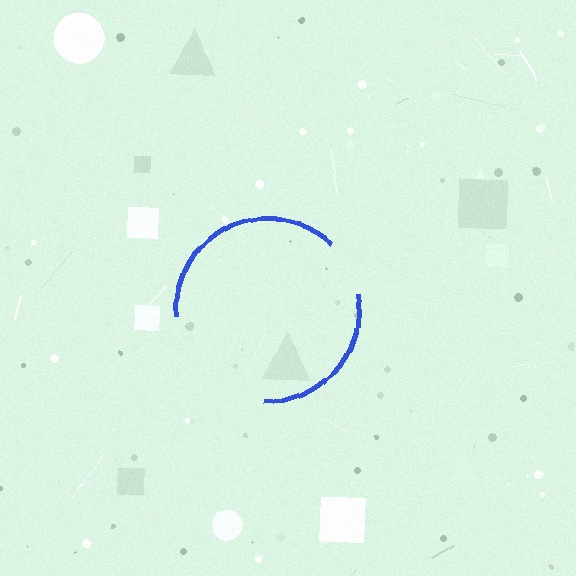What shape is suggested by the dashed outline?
The dashed outline suggests a circle.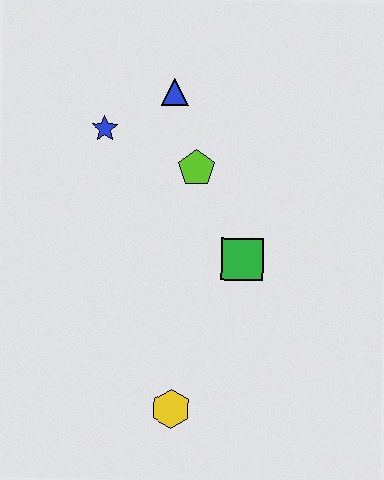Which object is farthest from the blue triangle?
The yellow hexagon is farthest from the blue triangle.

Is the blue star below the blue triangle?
Yes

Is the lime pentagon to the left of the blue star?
No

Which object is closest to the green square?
The lime pentagon is closest to the green square.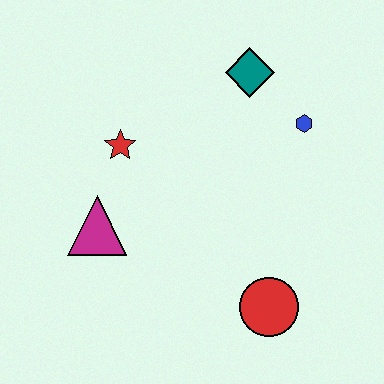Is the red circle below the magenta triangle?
Yes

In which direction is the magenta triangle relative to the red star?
The magenta triangle is below the red star.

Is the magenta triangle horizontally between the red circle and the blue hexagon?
No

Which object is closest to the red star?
The magenta triangle is closest to the red star.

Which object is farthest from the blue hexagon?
The magenta triangle is farthest from the blue hexagon.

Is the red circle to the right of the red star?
Yes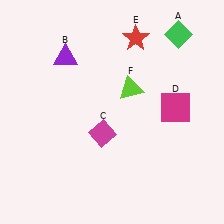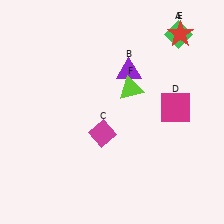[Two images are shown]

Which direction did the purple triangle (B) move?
The purple triangle (B) moved right.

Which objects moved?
The objects that moved are: the purple triangle (B), the red star (E).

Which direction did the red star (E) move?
The red star (E) moved right.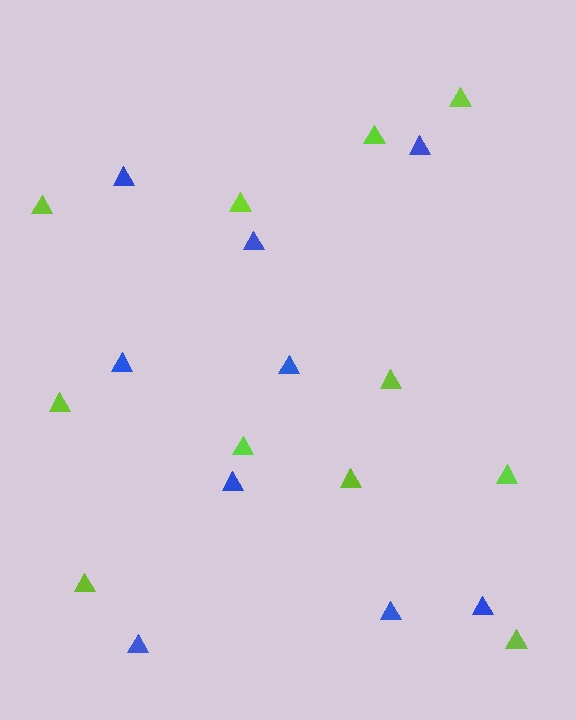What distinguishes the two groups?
There are 2 groups: one group of lime triangles (11) and one group of blue triangles (9).